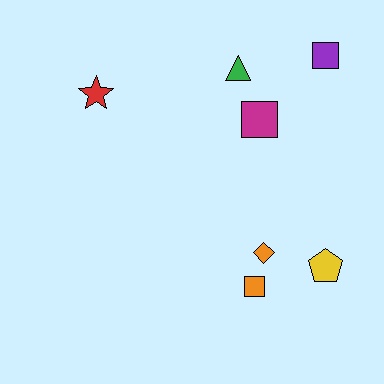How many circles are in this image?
There are no circles.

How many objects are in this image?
There are 7 objects.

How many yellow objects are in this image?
There is 1 yellow object.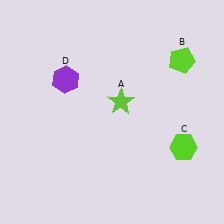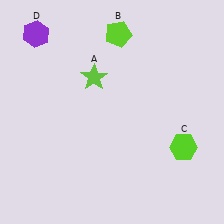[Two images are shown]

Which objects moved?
The objects that moved are: the lime star (A), the lime pentagon (B), the purple hexagon (D).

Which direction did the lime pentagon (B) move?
The lime pentagon (B) moved left.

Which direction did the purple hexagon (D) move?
The purple hexagon (D) moved up.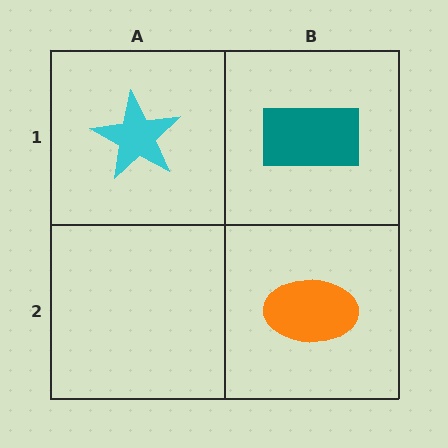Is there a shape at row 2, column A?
No, that cell is empty.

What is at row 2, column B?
An orange ellipse.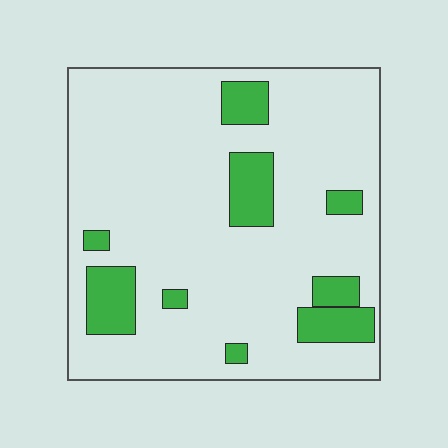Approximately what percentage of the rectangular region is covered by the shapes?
Approximately 15%.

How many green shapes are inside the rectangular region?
9.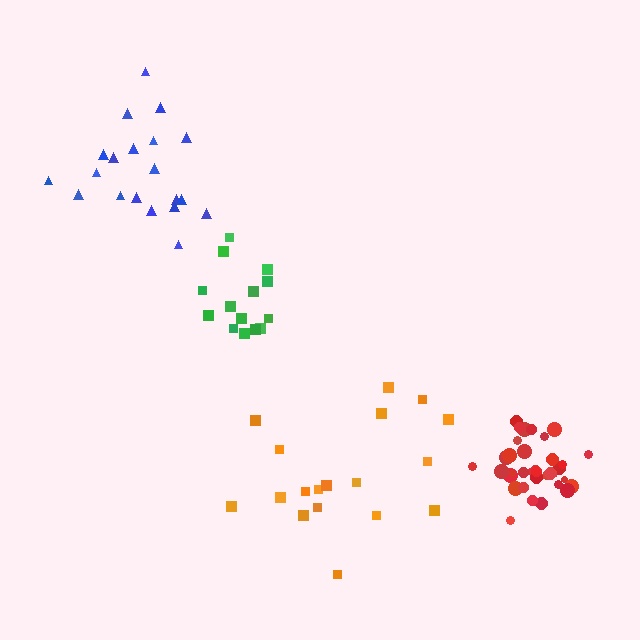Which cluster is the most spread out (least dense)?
Orange.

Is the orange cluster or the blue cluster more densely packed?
Blue.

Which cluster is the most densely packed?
Red.